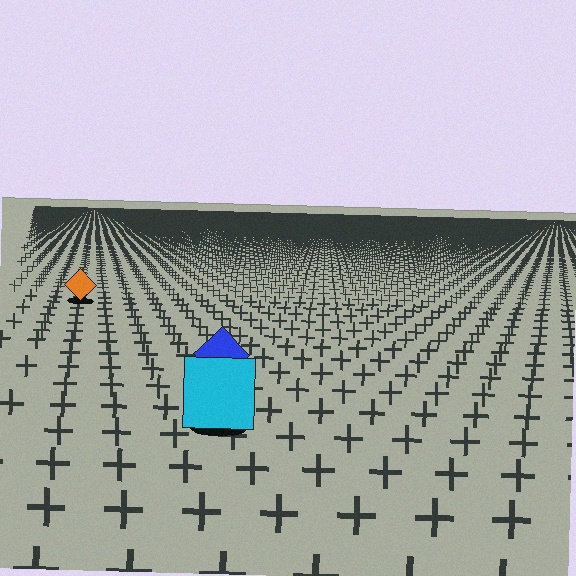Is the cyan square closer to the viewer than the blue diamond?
Yes. The cyan square is closer — you can tell from the texture gradient: the ground texture is coarser near it.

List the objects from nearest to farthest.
From nearest to farthest: the cyan square, the blue diamond, the orange diamond.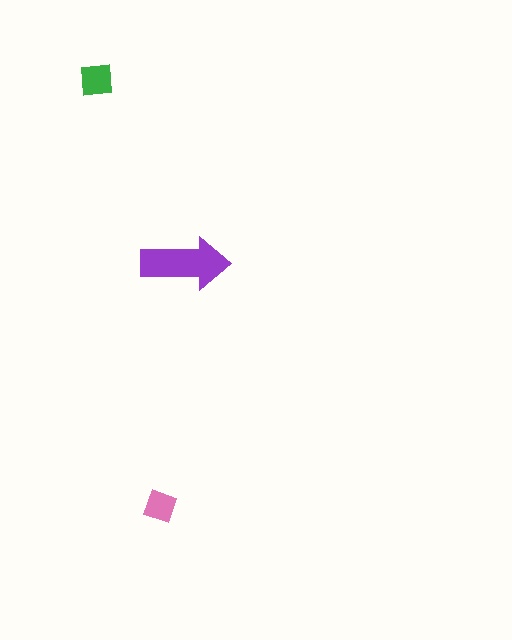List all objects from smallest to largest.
The pink square, the green square, the purple arrow.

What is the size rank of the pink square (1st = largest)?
3rd.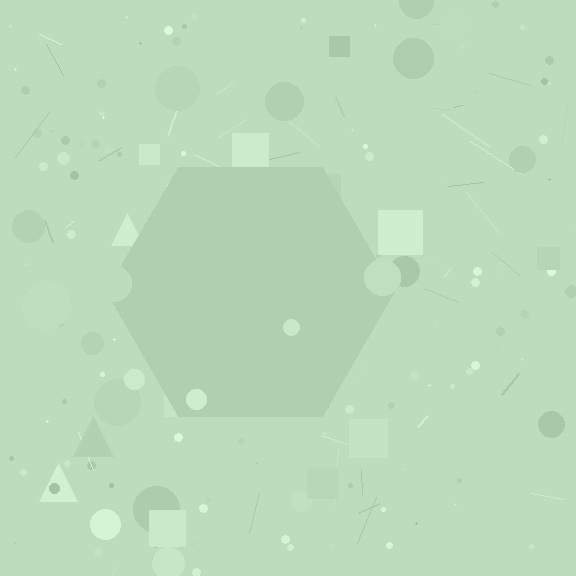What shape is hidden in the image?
A hexagon is hidden in the image.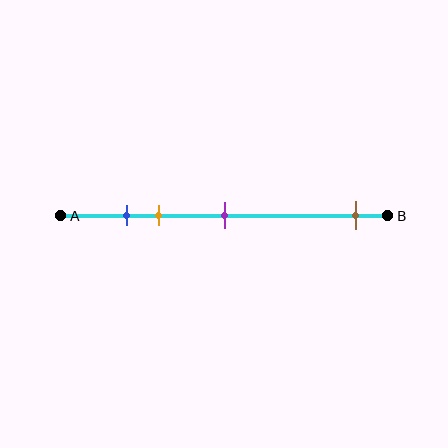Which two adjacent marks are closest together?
The blue and orange marks are the closest adjacent pair.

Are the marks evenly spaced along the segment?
No, the marks are not evenly spaced.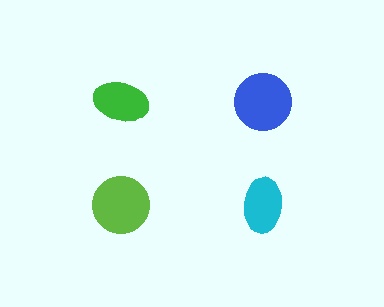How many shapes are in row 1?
2 shapes.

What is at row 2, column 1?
A lime circle.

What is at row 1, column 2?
A blue circle.